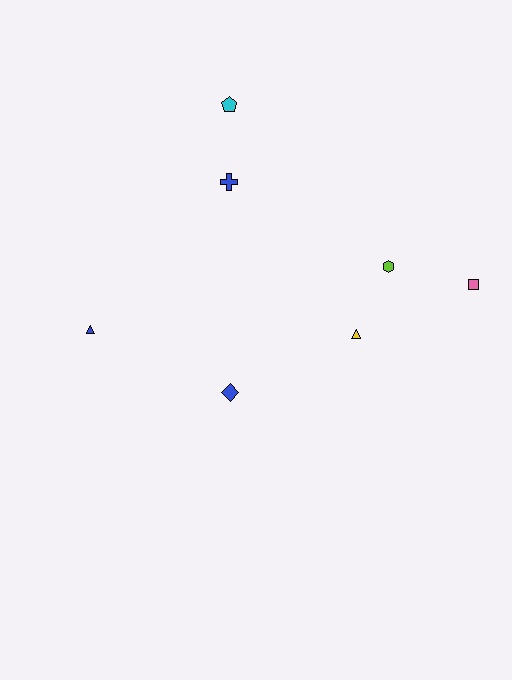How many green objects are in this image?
There are no green objects.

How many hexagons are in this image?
There is 1 hexagon.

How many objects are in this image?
There are 7 objects.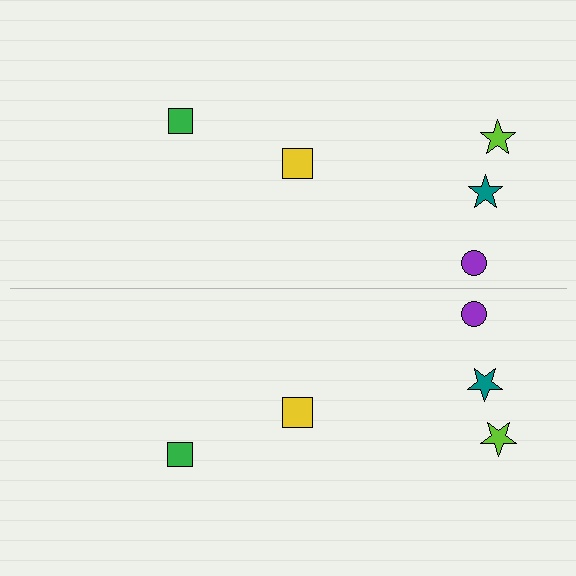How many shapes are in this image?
There are 10 shapes in this image.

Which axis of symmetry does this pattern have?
The pattern has a horizontal axis of symmetry running through the center of the image.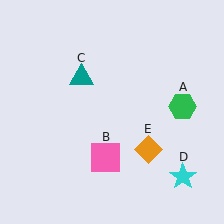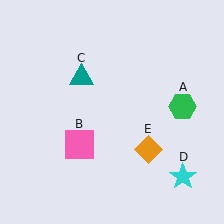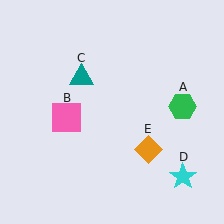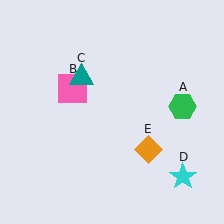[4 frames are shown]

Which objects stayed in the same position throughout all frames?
Green hexagon (object A) and teal triangle (object C) and cyan star (object D) and orange diamond (object E) remained stationary.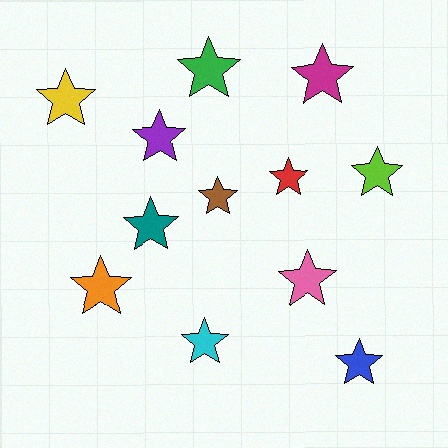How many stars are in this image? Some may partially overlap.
There are 12 stars.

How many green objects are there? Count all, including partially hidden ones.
There is 1 green object.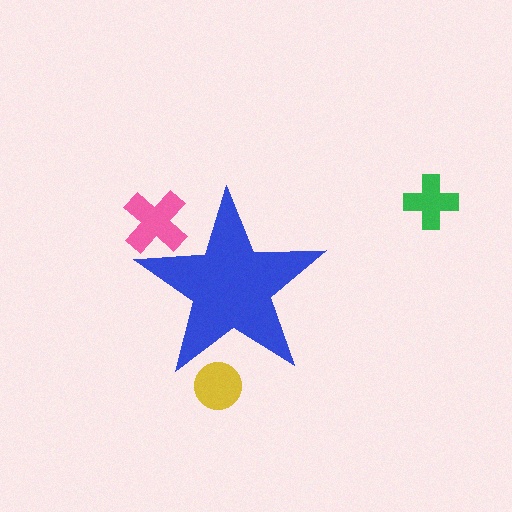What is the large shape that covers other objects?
A blue star.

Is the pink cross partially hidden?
Yes, the pink cross is partially hidden behind the blue star.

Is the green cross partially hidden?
No, the green cross is fully visible.